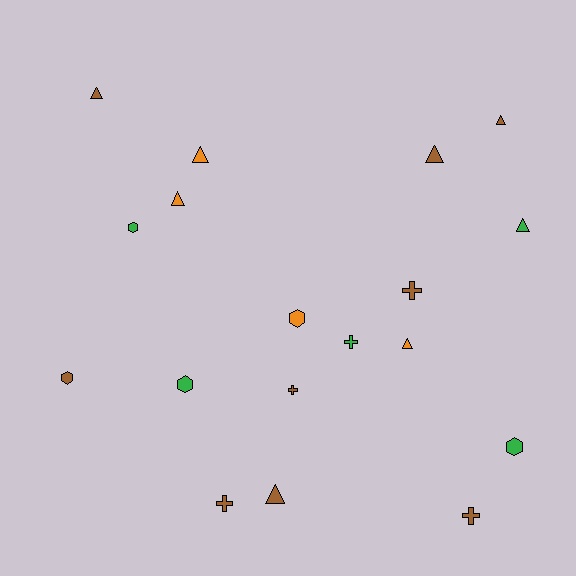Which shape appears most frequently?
Triangle, with 8 objects.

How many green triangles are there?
There is 1 green triangle.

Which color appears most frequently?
Brown, with 9 objects.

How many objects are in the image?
There are 18 objects.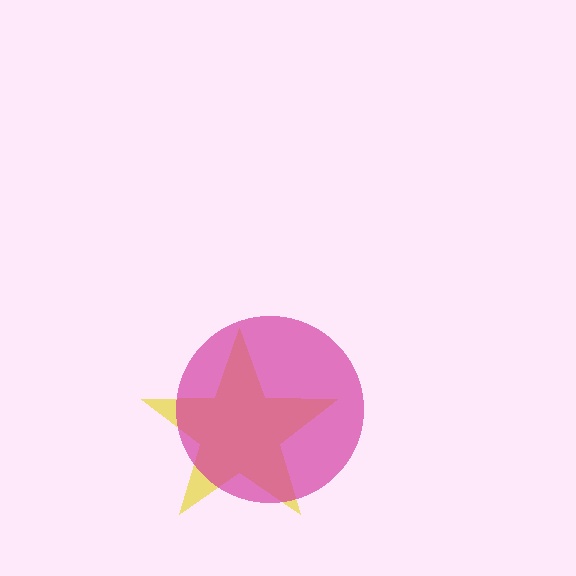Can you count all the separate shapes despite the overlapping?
Yes, there are 2 separate shapes.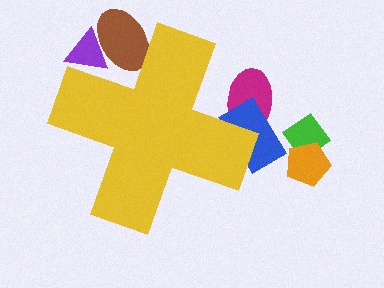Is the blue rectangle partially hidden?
Yes, the blue rectangle is partially hidden behind the yellow cross.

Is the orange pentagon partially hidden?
No, the orange pentagon is fully visible.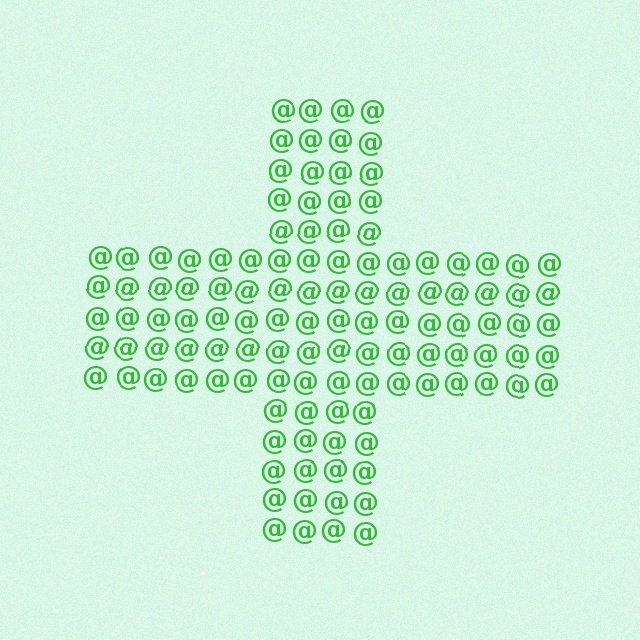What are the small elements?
The small elements are at signs.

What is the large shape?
The large shape is a cross.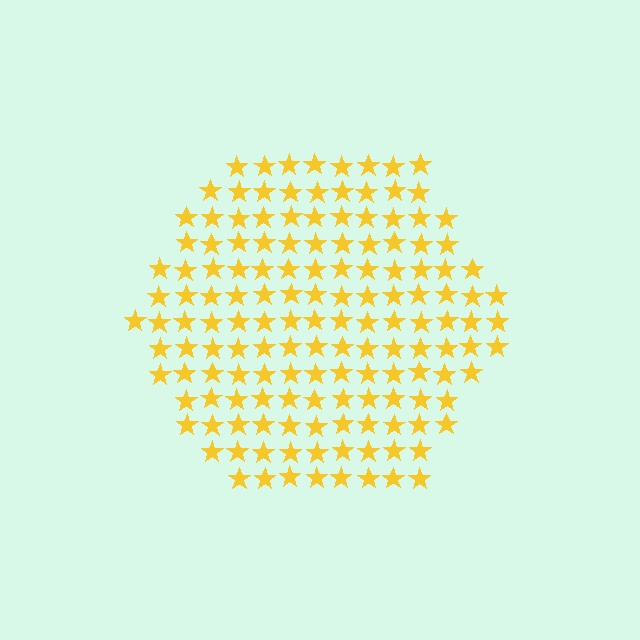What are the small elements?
The small elements are stars.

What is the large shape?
The large shape is a hexagon.